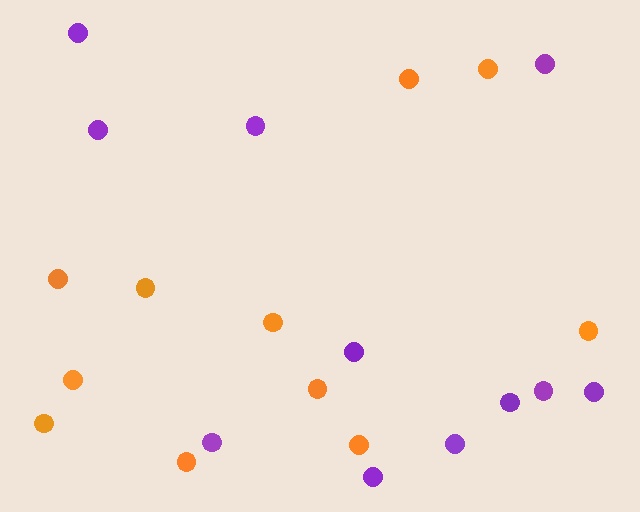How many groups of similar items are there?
There are 2 groups: one group of orange circles (11) and one group of purple circles (11).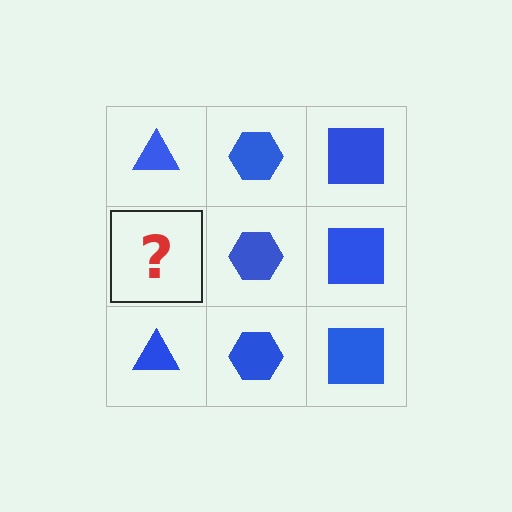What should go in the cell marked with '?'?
The missing cell should contain a blue triangle.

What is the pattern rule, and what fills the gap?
The rule is that each column has a consistent shape. The gap should be filled with a blue triangle.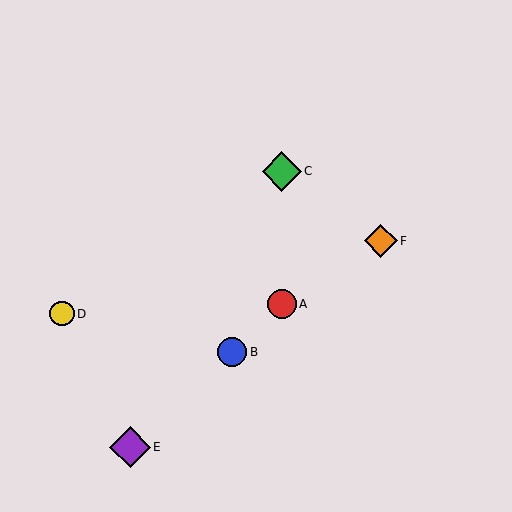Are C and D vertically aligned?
No, C is at x≈282 and D is at x≈62.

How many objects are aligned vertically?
2 objects (A, C) are aligned vertically.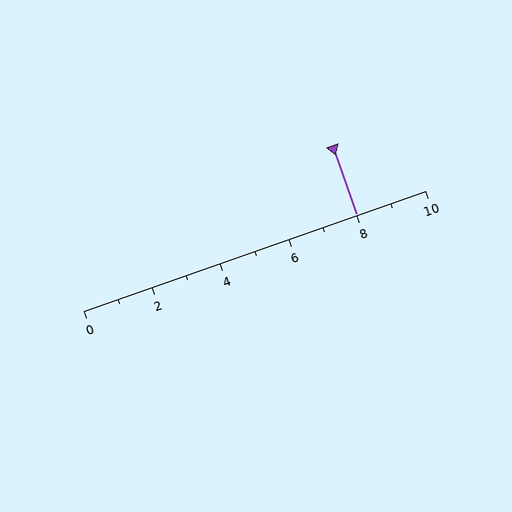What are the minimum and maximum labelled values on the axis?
The axis runs from 0 to 10.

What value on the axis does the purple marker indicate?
The marker indicates approximately 8.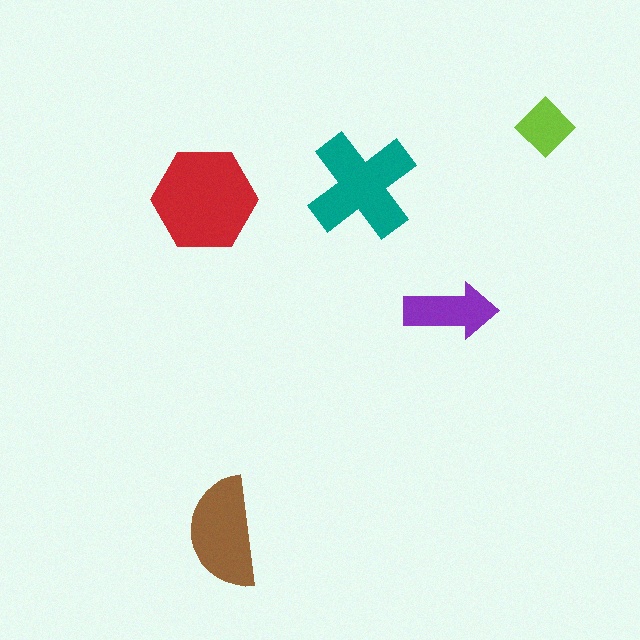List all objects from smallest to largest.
The lime diamond, the purple arrow, the brown semicircle, the teal cross, the red hexagon.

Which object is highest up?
The lime diamond is topmost.